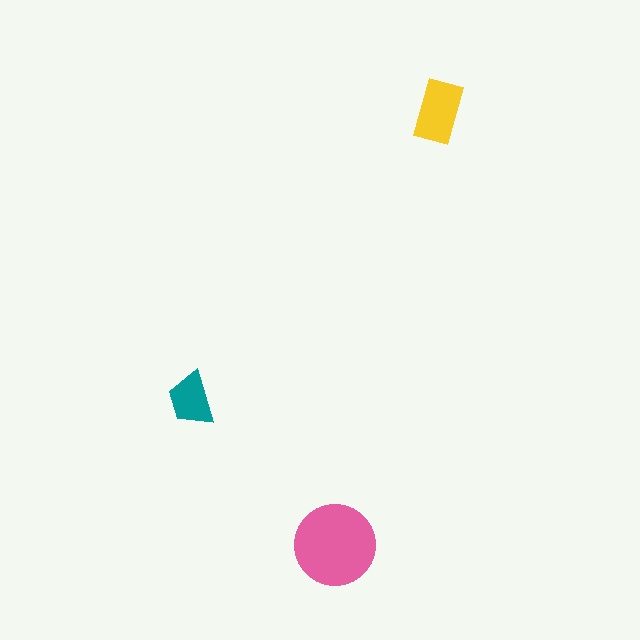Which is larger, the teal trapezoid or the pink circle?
The pink circle.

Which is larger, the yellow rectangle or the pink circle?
The pink circle.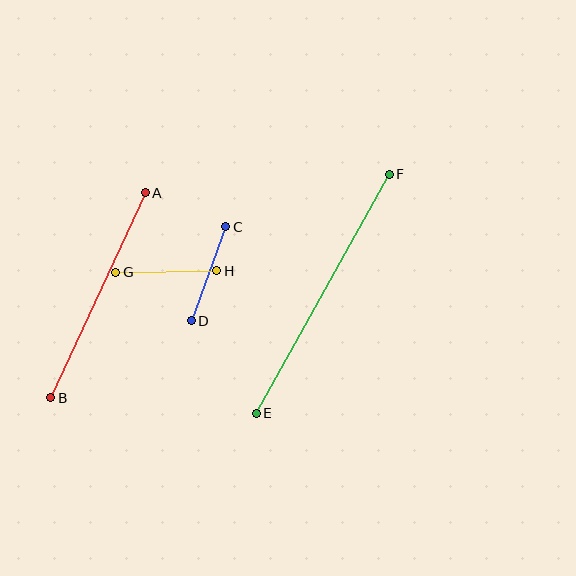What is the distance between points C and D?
The distance is approximately 100 pixels.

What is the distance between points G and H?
The distance is approximately 101 pixels.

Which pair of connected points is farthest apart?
Points E and F are farthest apart.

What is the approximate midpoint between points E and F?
The midpoint is at approximately (323, 294) pixels.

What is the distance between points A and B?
The distance is approximately 226 pixels.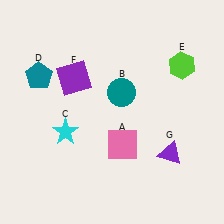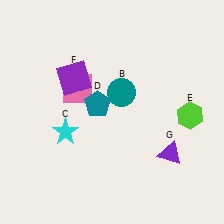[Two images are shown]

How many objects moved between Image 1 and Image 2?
3 objects moved between the two images.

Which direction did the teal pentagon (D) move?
The teal pentagon (D) moved right.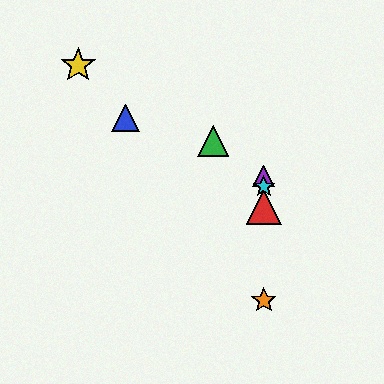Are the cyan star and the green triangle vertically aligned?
No, the cyan star is at x≈264 and the green triangle is at x≈213.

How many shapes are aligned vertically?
4 shapes (the red triangle, the purple triangle, the orange star, the cyan star) are aligned vertically.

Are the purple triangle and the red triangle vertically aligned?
Yes, both are at x≈264.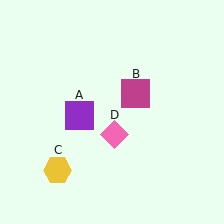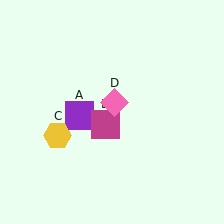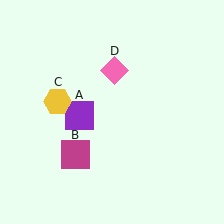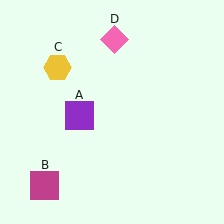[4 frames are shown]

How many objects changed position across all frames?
3 objects changed position: magenta square (object B), yellow hexagon (object C), pink diamond (object D).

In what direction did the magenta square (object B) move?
The magenta square (object B) moved down and to the left.